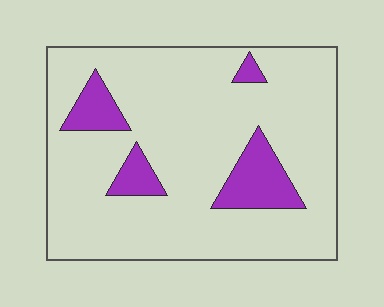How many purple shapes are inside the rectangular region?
4.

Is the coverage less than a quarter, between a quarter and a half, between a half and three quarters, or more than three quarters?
Less than a quarter.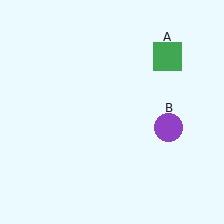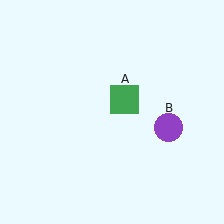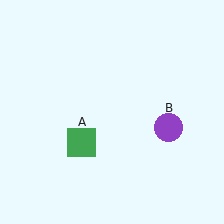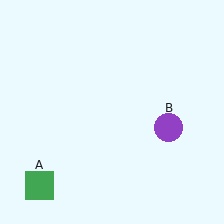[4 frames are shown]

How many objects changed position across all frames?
1 object changed position: green square (object A).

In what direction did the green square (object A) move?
The green square (object A) moved down and to the left.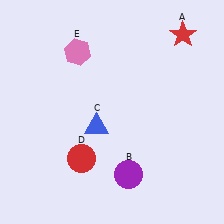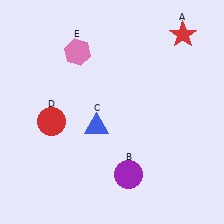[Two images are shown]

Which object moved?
The red circle (D) moved up.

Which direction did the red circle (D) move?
The red circle (D) moved up.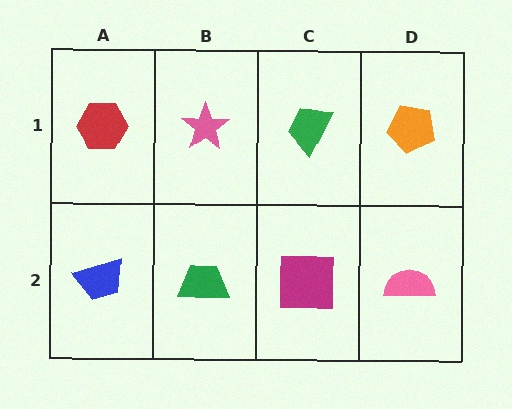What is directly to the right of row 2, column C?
A pink semicircle.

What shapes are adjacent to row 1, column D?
A pink semicircle (row 2, column D), a green trapezoid (row 1, column C).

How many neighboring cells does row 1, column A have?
2.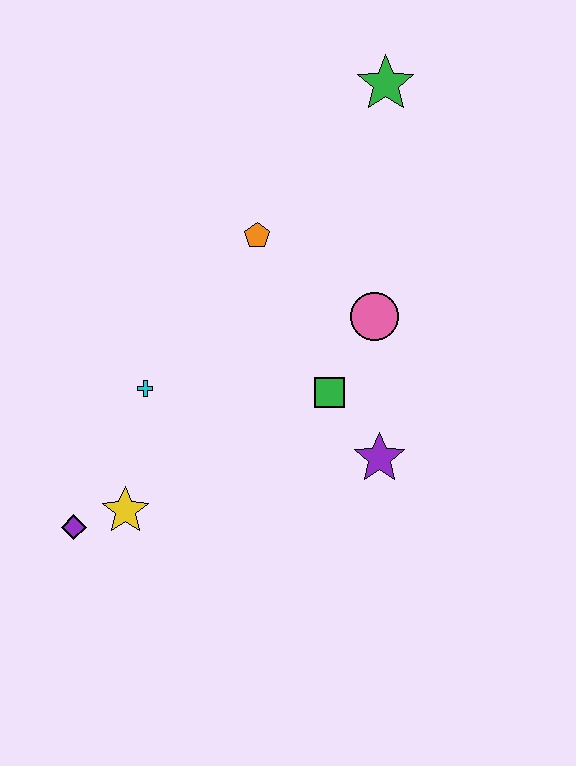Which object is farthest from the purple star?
The green star is farthest from the purple star.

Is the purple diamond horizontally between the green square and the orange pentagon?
No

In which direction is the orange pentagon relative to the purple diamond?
The orange pentagon is above the purple diamond.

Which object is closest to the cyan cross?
The yellow star is closest to the cyan cross.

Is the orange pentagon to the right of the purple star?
No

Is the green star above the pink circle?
Yes